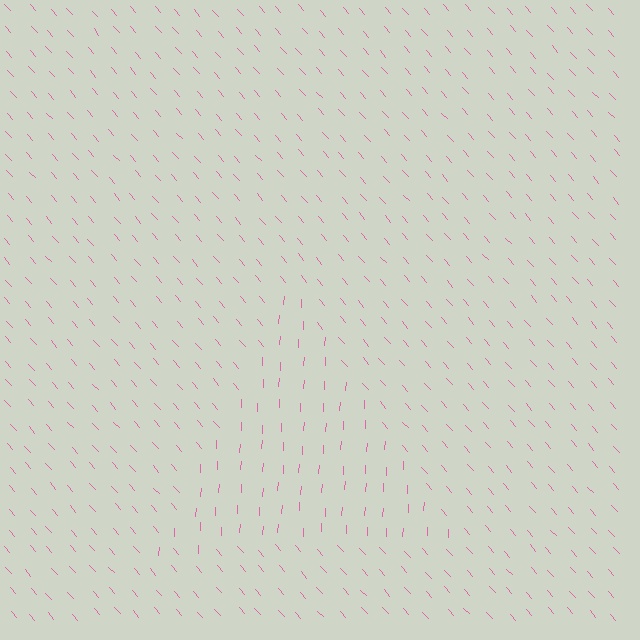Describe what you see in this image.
The image is filled with small pink line segments. A triangle region in the image has lines oriented differently from the surrounding lines, creating a visible texture boundary.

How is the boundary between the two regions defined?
The boundary is defined purely by a change in line orientation (approximately 45 degrees difference). All lines are the same color and thickness.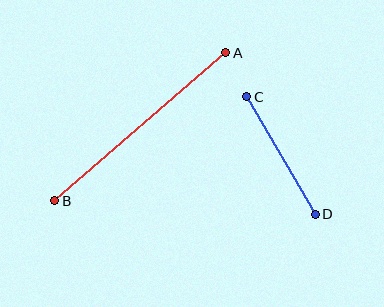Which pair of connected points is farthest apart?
Points A and B are farthest apart.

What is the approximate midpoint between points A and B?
The midpoint is at approximately (140, 127) pixels.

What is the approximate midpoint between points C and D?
The midpoint is at approximately (281, 156) pixels.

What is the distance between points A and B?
The distance is approximately 226 pixels.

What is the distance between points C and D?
The distance is approximately 136 pixels.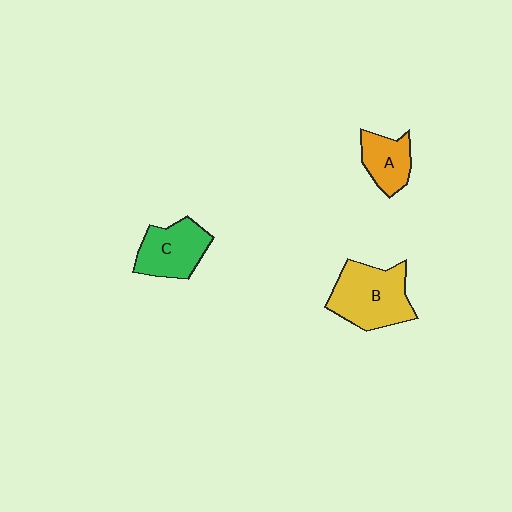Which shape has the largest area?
Shape B (yellow).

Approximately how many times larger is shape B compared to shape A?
Approximately 1.8 times.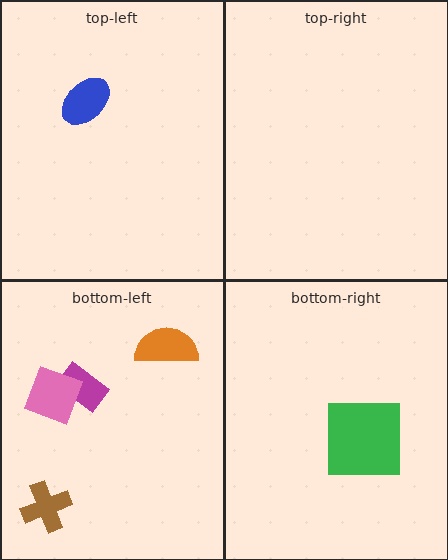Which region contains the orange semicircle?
The bottom-left region.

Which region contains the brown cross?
The bottom-left region.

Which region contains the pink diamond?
The bottom-left region.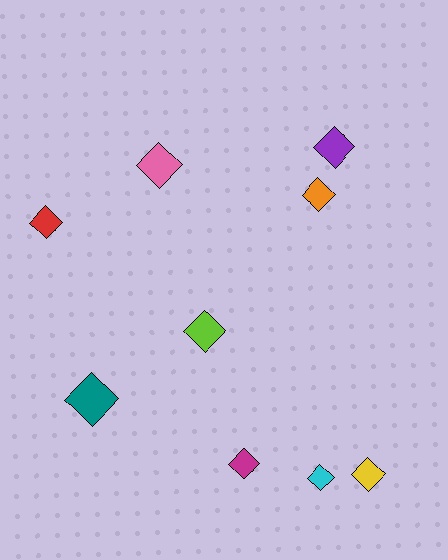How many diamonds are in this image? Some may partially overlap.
There are 9 diamonds.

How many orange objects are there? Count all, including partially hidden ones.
There is 1 orange object.